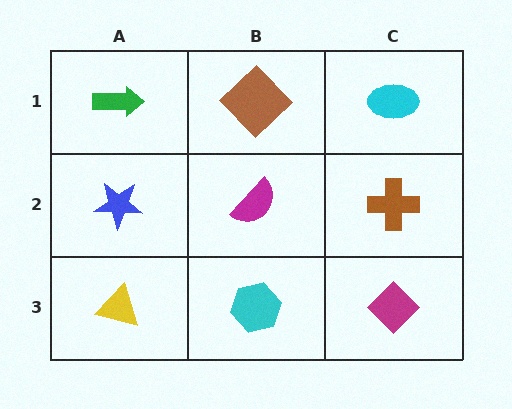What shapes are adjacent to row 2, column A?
A green arrow (row 1, column A), a yellow triangle (row 3, column A), a magenta semicircle (row 2, column B).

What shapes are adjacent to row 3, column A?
A blue star (row 2, column A), a cyan hexagon (row 3, column B).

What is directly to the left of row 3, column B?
A yellow triangle.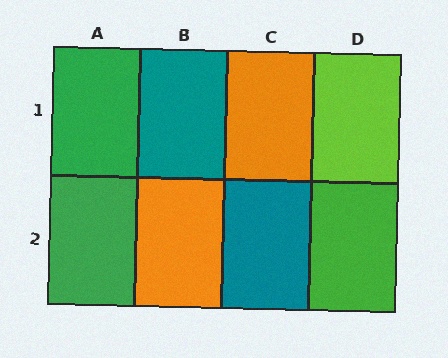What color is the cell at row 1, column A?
Green.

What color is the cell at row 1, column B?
Teal.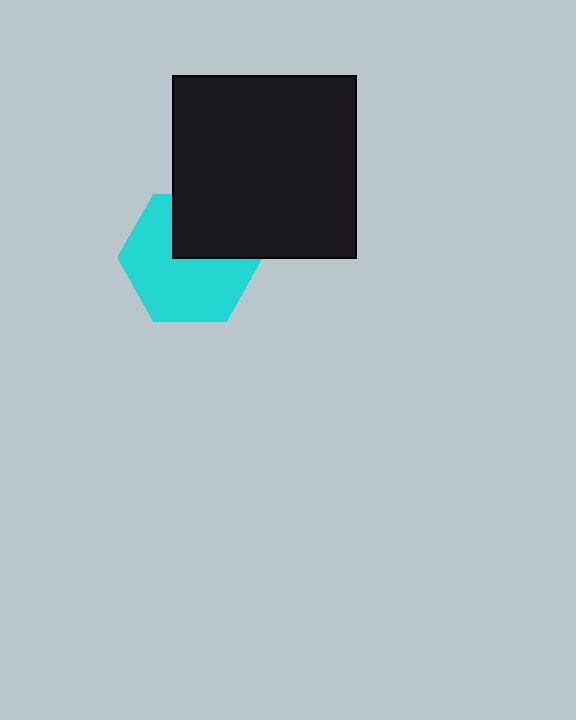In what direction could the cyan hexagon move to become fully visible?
The cyan hexagon could move down. That would shift it out from behind the black square entirely.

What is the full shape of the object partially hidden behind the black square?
The partially hidden object is a cyan hexagon.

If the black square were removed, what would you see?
You would see the complete cyan hexagon.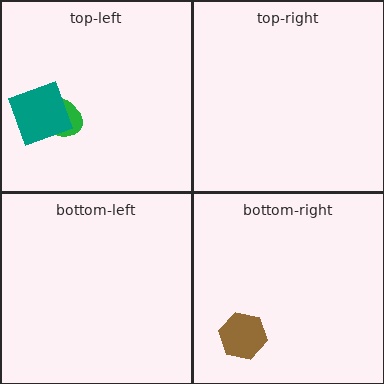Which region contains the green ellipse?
The top-left region.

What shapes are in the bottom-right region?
The brown hexagon.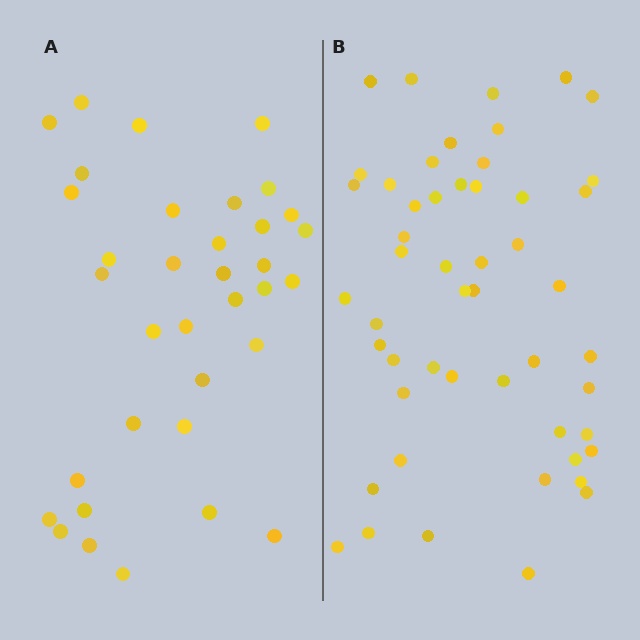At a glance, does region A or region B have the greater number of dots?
Region B (the right region) has more dots.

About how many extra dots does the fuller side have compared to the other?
Region B has approximately 15 more dots than region A.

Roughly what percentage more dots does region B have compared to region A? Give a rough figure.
About 45% more.